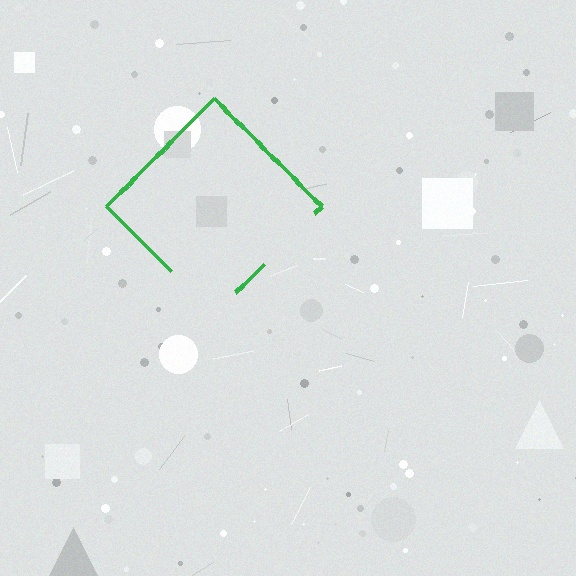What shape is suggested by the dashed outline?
The dashed outline suggests a diamond.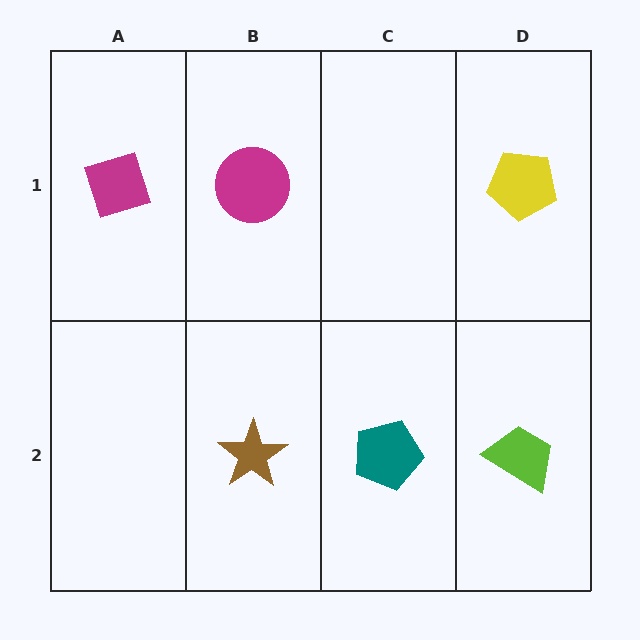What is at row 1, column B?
A magenta circle.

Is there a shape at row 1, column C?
No, that cell is empty.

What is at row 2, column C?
A teal pentagon.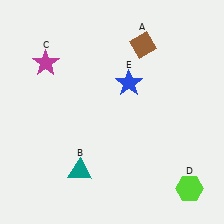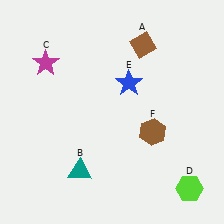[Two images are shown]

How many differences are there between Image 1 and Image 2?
There is 1 difference between the two images.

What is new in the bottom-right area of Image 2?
A brown hexagon (F) was added in the bottom-right area of Image 2.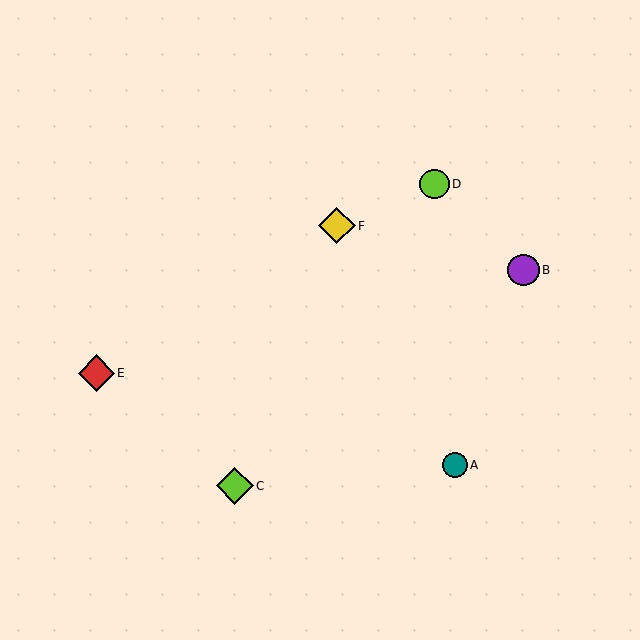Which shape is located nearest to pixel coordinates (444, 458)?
The teal circle (labeled A) at (455, 465) is nearest to that location.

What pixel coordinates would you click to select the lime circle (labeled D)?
Click at (434, 184) to select the lime circle D.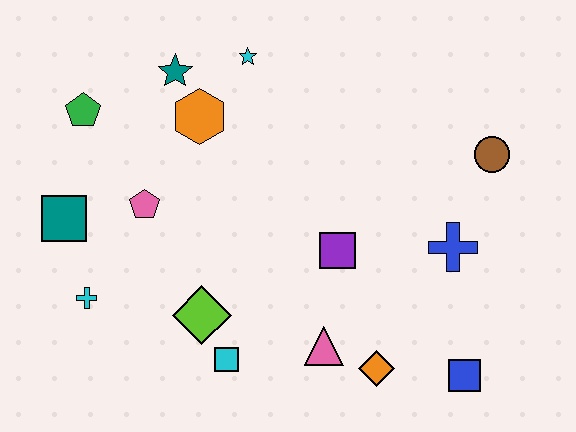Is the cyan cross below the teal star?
Yes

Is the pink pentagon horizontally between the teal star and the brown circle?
No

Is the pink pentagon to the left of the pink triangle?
Yes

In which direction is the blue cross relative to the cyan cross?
The blue cross is to the right of the cyan cross.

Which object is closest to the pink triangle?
The orange diamond is closest to the pink triangle.